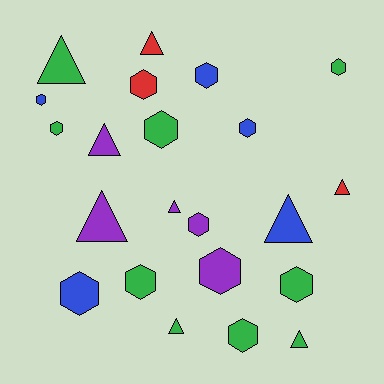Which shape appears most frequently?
Hexagon, with 13 objects.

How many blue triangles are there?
There is 1 blue triangle.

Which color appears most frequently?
Green, with 9 objects.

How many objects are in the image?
There are 22 objects.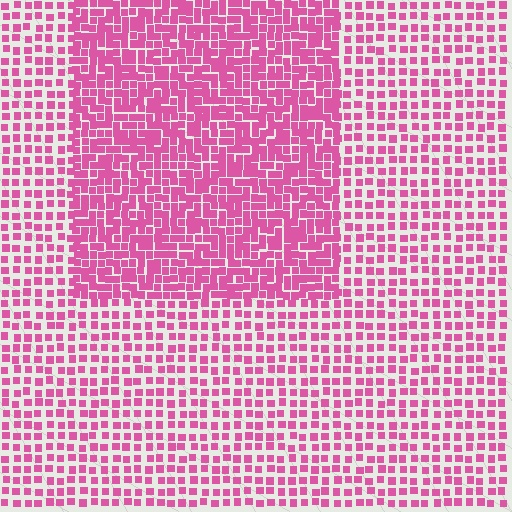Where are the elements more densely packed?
The elements are more densely packed inside the rectangle boundary.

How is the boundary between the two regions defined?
The boundary is defined by a change in element density (approximately 1.9x ratio). All elements are the same color, size, and shape.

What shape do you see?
I see a rectangle.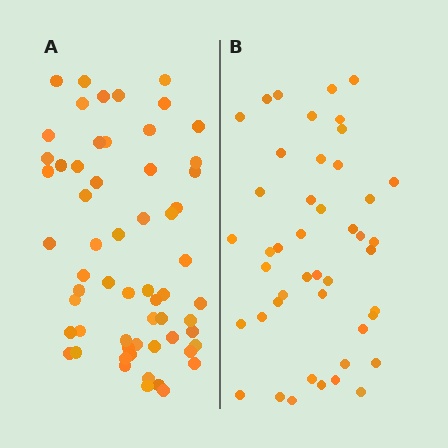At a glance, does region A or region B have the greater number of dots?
Region A (the left region) has more dots.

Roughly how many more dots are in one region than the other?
Region A has approximately 15 more dots than region B.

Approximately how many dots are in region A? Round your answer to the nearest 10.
About 60 dots.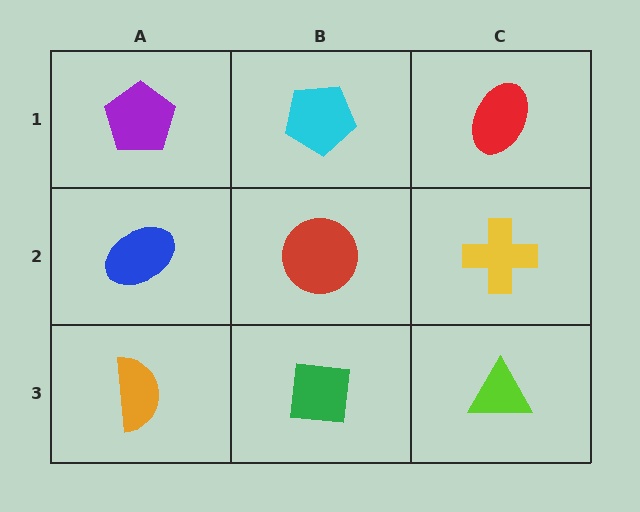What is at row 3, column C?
A lime triangle.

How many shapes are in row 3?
3 shapes.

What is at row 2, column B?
A red circle.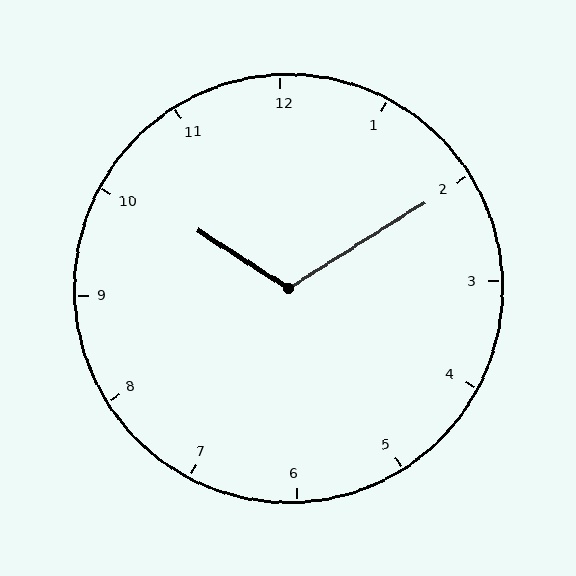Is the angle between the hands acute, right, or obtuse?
It is obtuse.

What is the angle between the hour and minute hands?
Approximately 115 degrees.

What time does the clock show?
10:10.